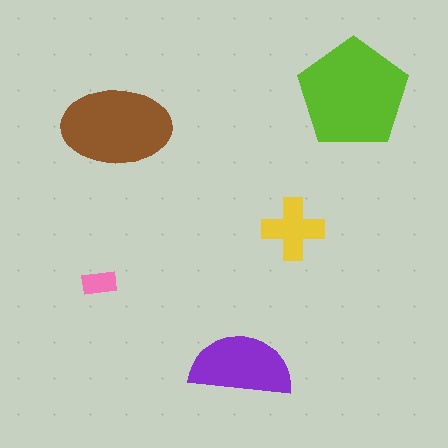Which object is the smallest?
The pink rectangle.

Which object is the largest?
The lime pentagon.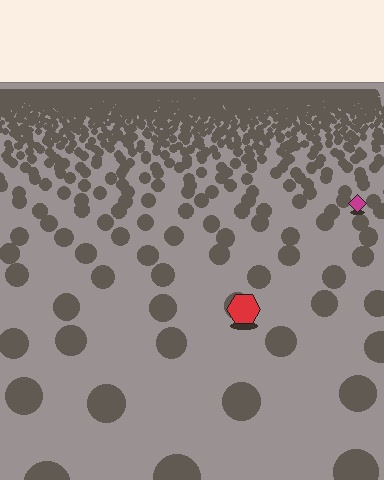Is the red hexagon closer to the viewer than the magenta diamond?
Yes. The red hexagon is closer — you can tell from the texture gradient: the ground texture is coarser near it.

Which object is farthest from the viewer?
The magenta diamond is farthest from the viewer. It appears smaller and the ground texture around it is denser.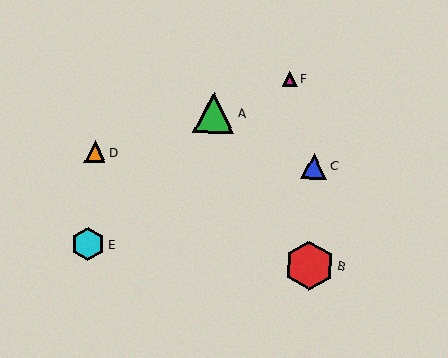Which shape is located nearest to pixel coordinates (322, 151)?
The blue triangle (labeled C) at (314, 166) is nearest to that location.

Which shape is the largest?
The red hexagon (labeled B) is the largest.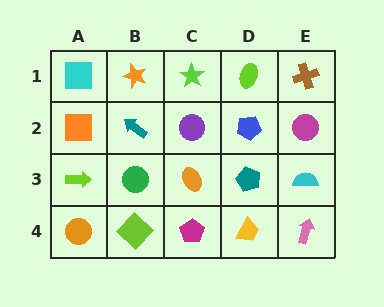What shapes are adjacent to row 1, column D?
A blue pentagon (row 2, column D), a lime star (row 1, column C), a brown cross (row 1, column E).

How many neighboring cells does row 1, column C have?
3.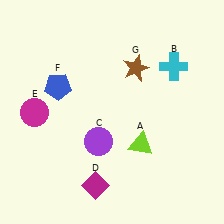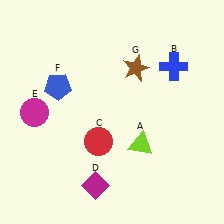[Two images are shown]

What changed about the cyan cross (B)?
In Image 1, B is cyan. In Image 2, it changed to blue.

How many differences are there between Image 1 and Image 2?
There are 2 differences between the two images.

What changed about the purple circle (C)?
In Image 1, C is purple. In Image 2, it changed to red.